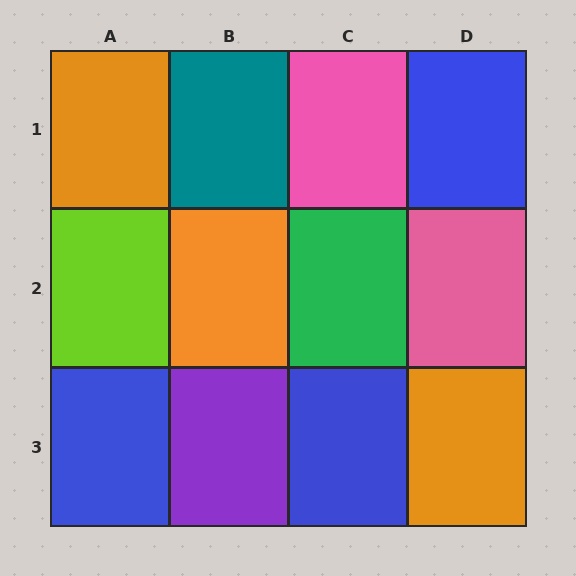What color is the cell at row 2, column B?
Orange.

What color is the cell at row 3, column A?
Blue.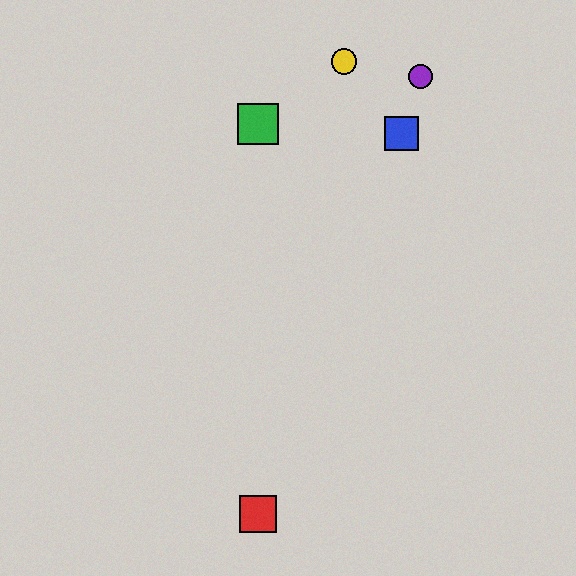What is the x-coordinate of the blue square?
The blue square is at x≈401.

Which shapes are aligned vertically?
The red square, the green square are aligned vertically.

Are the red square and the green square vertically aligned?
Yes, both are at x≈258.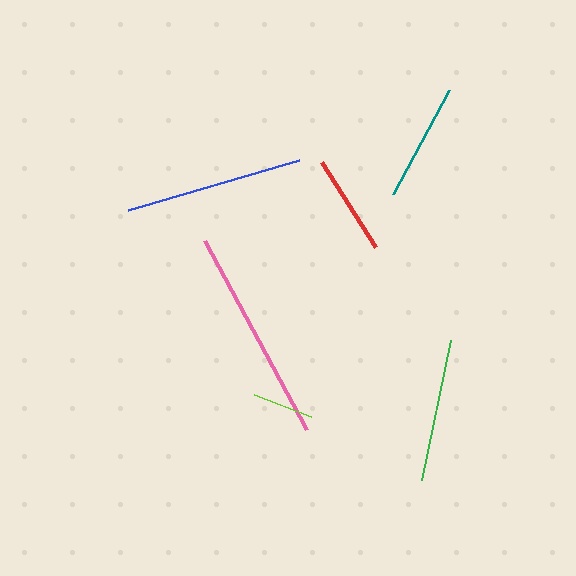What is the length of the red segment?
The red segment is approximately 101 pixels long.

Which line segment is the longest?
The pink line is the longest at approximately 215 pixels.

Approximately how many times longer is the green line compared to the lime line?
The green line is approximately 2.4 times the length of the lime line.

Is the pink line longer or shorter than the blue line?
The pink line is longer than the blue line.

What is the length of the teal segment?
The teal segment is approximately 117 pixels long.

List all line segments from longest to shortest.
From longest to shortest: pink, blue, green, teal, red, lime.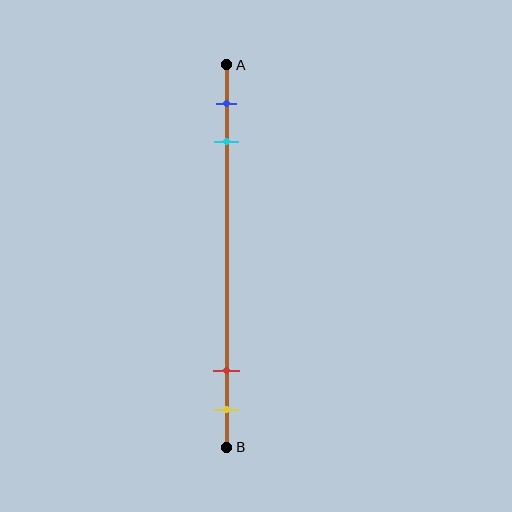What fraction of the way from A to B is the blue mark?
The blue mark is approximately 10% (0.1) of the way from A to B.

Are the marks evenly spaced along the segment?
No, the marks are not evenly spaced.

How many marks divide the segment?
There are 4 marks dividing the segment.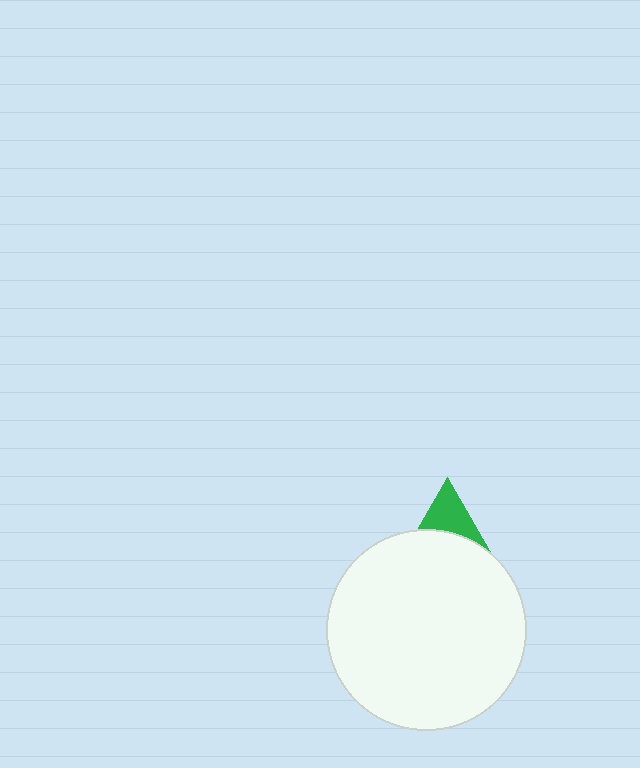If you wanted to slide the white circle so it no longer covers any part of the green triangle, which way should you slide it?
Slide it down — that is the most direct way to separate the two shapes.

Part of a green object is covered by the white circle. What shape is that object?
It is a triangle.